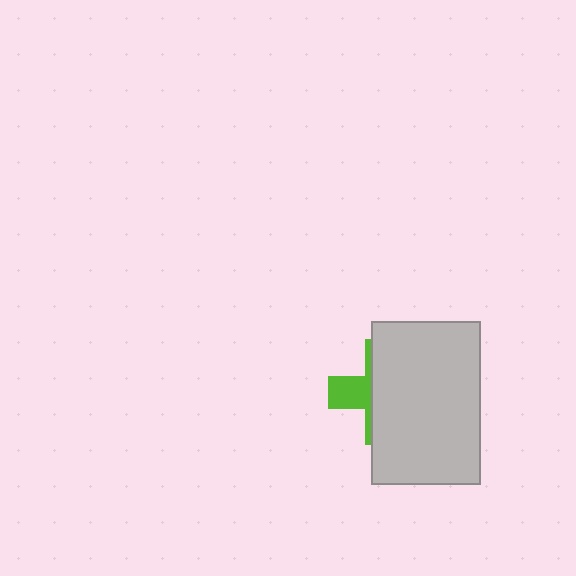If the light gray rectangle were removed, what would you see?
You would see the complete lime cross.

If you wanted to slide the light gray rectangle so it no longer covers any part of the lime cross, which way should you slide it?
Slide it right — that is the most direct way to separate the two shapes.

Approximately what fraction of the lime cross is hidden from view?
Roughly 67% of the lime cross is hidden behind the light gray rectangle.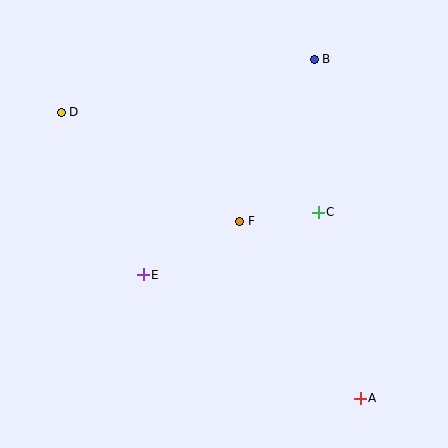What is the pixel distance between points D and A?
The distance between D and A is 414 pixels.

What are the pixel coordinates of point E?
Point E is at (143, 275).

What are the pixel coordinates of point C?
Point C is at (318, 212).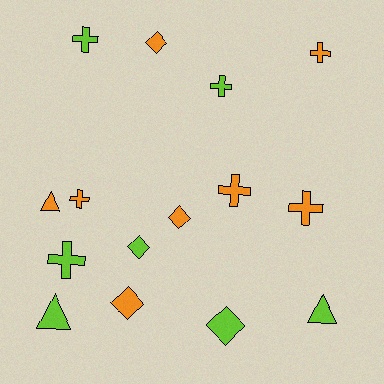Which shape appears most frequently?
Cross, with 7 objects.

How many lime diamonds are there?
There are 2 lime diamonds.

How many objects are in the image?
There are 15 objects.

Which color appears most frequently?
Orange, with 8 objects.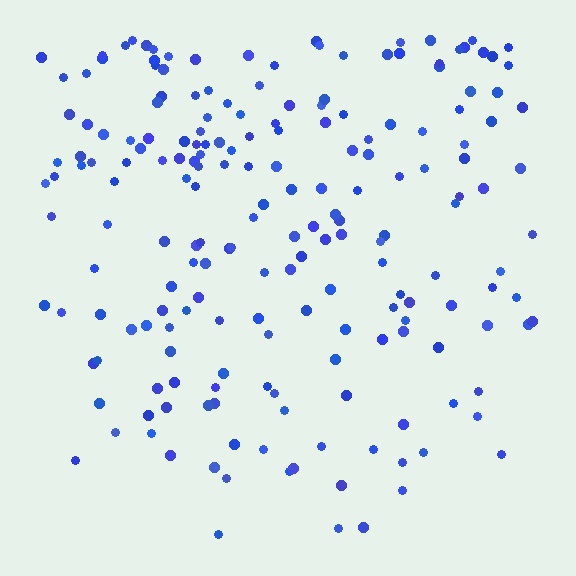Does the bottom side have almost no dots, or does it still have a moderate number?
Still a moderate number, just noticeably fewer than the top.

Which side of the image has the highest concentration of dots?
The top.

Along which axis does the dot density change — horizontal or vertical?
Vertical.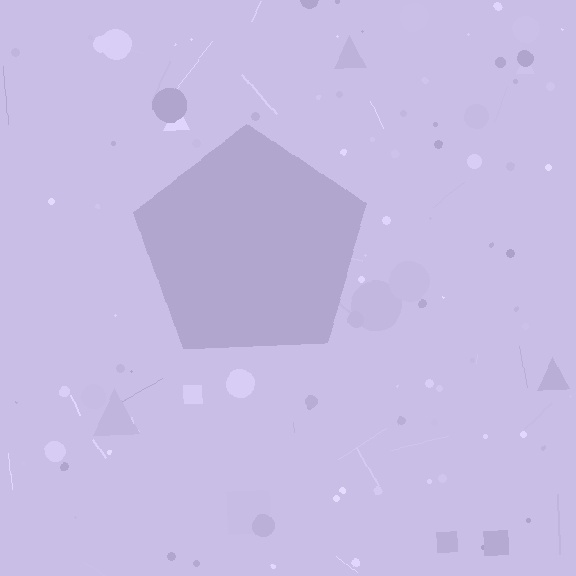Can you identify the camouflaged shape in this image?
The camouflaged shape is a pentagon.